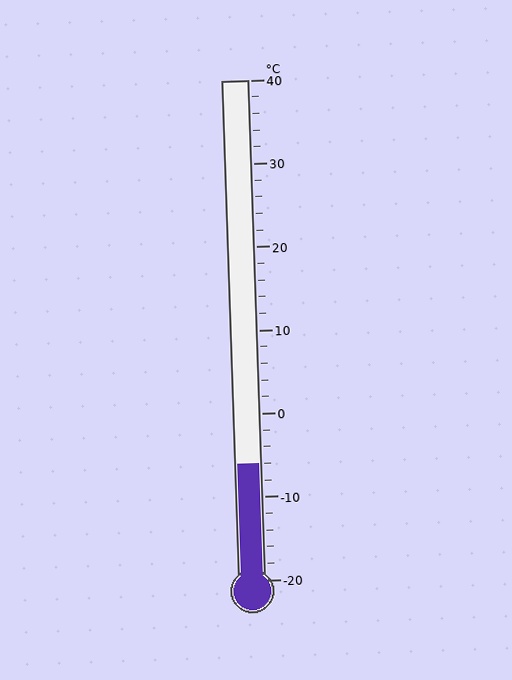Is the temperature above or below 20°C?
The temperature is below 20°C.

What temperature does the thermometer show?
The thermometer shows approximately -6°C.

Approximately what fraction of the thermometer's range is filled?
The thermometer is filled to approximately 25% of its range.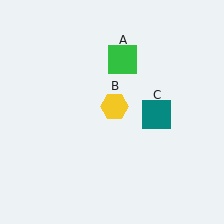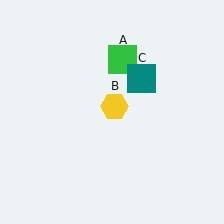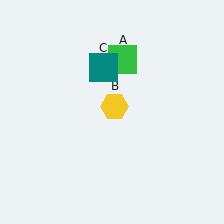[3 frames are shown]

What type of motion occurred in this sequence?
The teal square (object C) rotated counterclockwise around the center of the scene.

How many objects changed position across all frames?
1 object changed position: teal square (object C).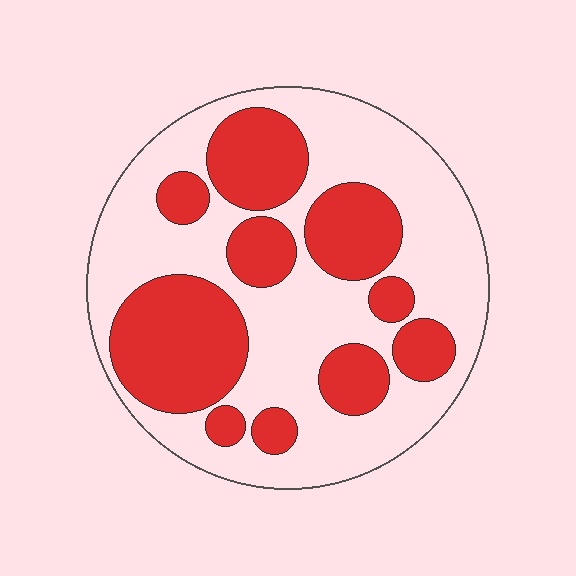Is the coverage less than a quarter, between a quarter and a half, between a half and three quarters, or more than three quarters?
Between a quarter and a half.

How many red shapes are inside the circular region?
10.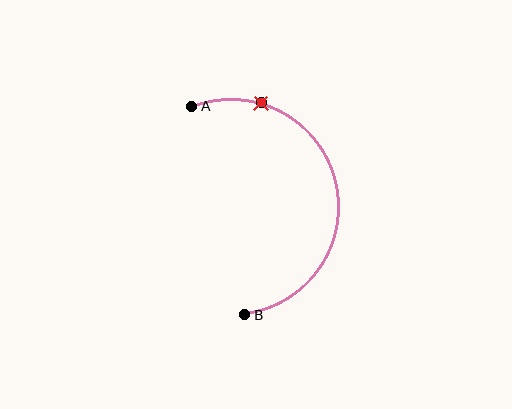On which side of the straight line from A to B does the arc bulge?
The arc bulges to the right of the straight line connecting A and B.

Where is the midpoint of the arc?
The arc midpoint is the point on the curve farthest from the straight line joining A and B. It sits to the right of that line.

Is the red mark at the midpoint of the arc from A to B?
No. The red mark lies on the arc but is closer to endpoint A. The arc midpoint would be at the point on the curve equidistant along the arc from both A and B.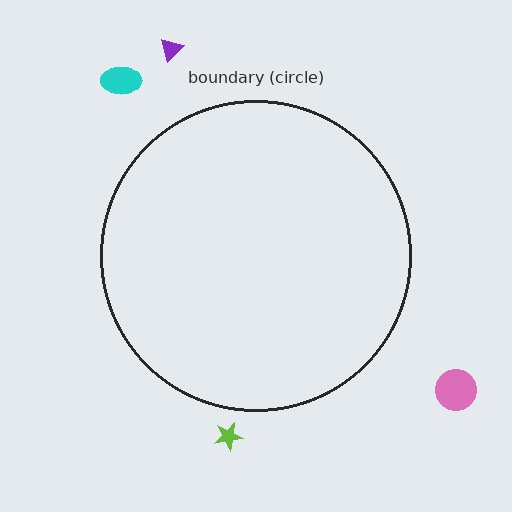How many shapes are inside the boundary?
0 inside, 4 outside.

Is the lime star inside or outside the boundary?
Outside.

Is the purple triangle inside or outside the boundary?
Outside.